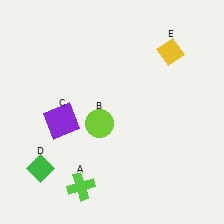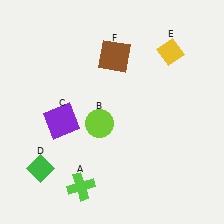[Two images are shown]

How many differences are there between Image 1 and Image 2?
There is 1 difference between the two images.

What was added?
A brown square (F) was added in Image 2.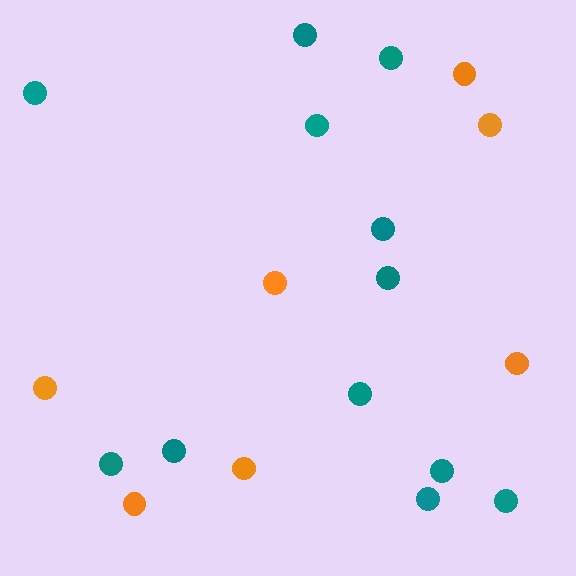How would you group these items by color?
There are 2 groups: one group of teal circles (12) and one group of orange circles (7).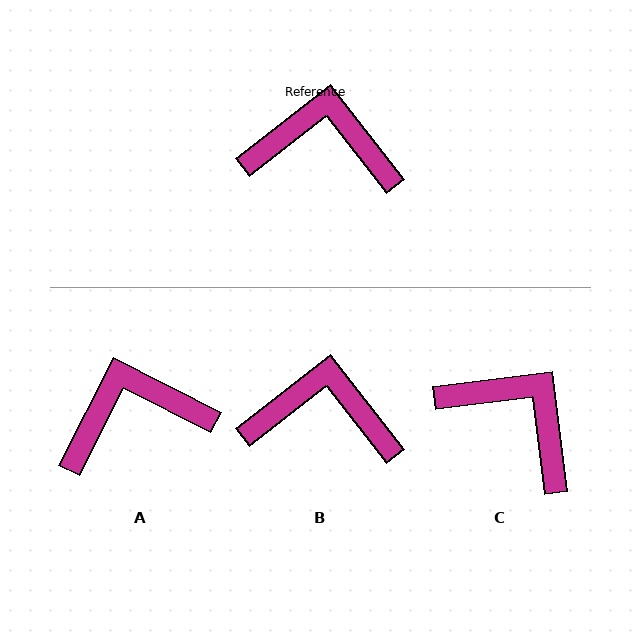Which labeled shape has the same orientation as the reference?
B.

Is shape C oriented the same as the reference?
No, it is off by about 31 degrees.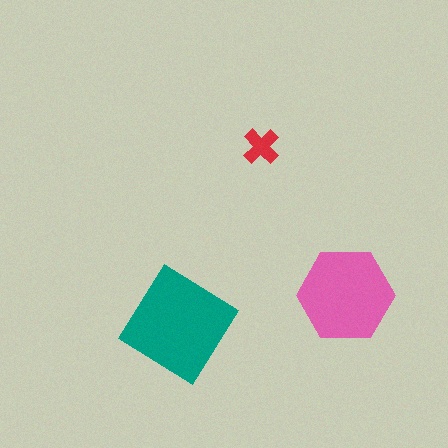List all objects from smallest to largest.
The red cross, the pink hexagon, the teal diamond.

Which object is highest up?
The red cross is topmost.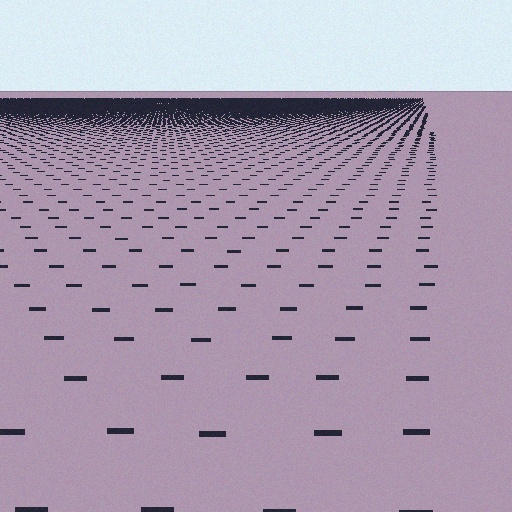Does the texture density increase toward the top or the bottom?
Density increases toward the top.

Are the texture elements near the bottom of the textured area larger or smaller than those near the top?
Larger. Near the bottom, elements are closer to the viewer and appear at a bigger on-screen size.